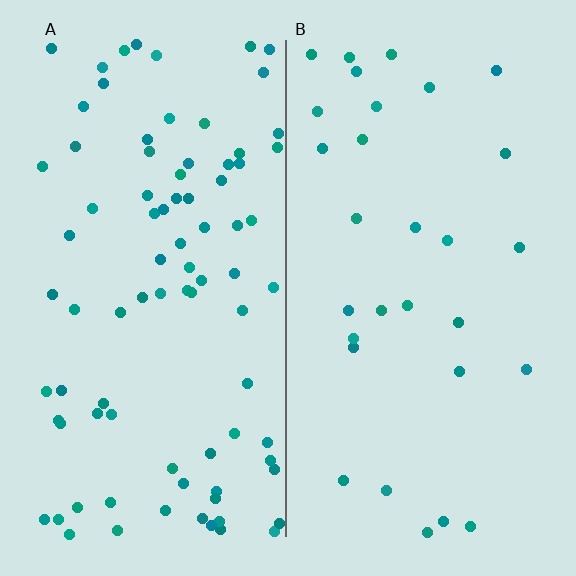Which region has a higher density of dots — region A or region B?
A (the left).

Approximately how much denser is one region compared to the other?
Approximately 2.8× — region A over region B.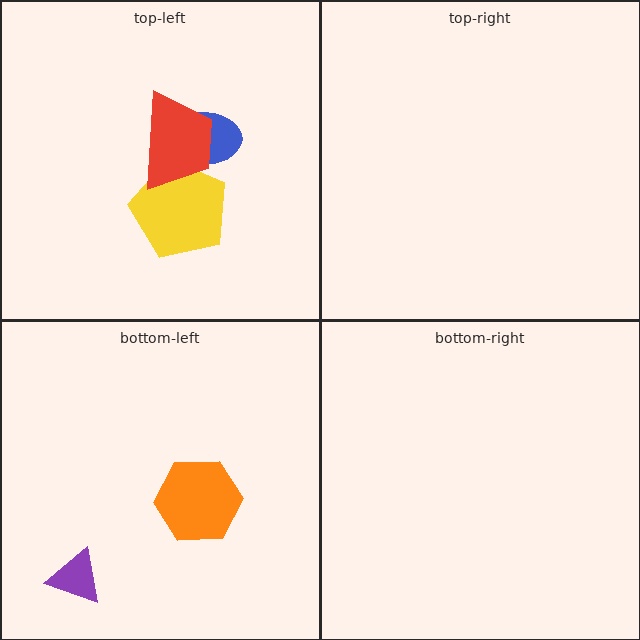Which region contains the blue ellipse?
The top-left region.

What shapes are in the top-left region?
The blue ellipse, the yellow pentagon, the red trapezoid.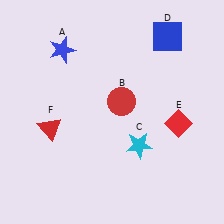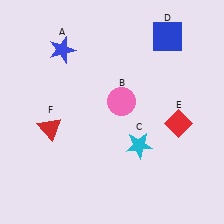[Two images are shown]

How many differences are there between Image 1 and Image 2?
There is 1 difference between the two images.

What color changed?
The circle (B) changed from red in Image 1 to pink in Image 2.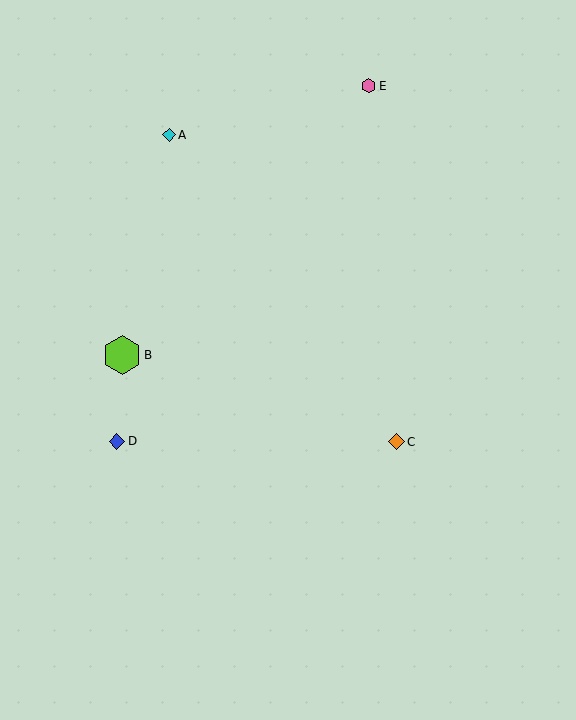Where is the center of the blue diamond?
The center of the blue diamond is at (117, 441).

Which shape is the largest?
The lime hexagon (labeled B) is the largest.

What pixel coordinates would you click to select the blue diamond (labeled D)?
Click at (117, 441) to select the blue diamond D.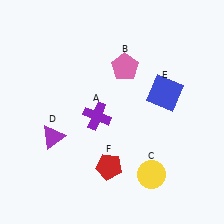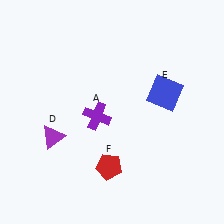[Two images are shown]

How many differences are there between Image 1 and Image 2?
There are 2 differences between the two images.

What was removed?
The pink pentagon (B), the yellow circle (C) were removed in Image 2.